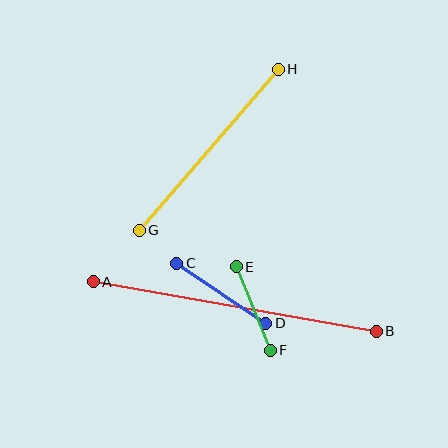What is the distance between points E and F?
The distance is approximately 90 pixels.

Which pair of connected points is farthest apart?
Points A and B are farthest apart.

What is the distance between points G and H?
The distance is approximately 213 pixels.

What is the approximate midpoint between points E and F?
The midpoint is at approximately (253, 309) pixels.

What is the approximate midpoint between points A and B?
The midpoint is at approximately (235, 306) pixels.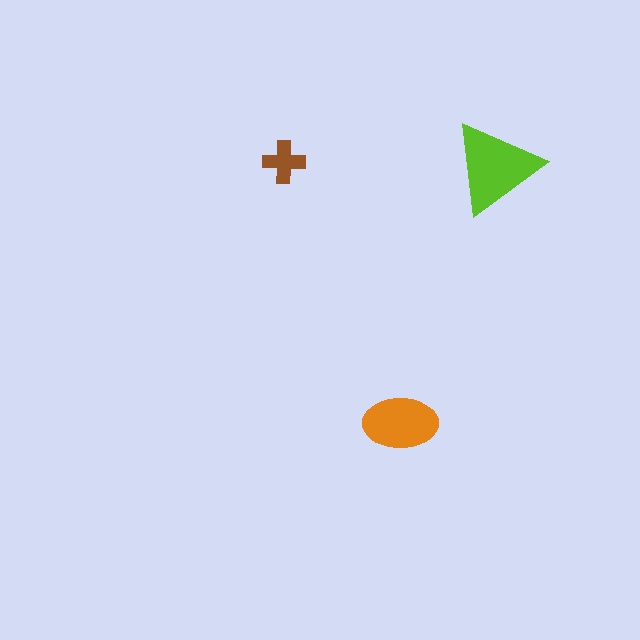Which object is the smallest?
The brown cross.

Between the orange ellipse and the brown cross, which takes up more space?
The orange ellipse.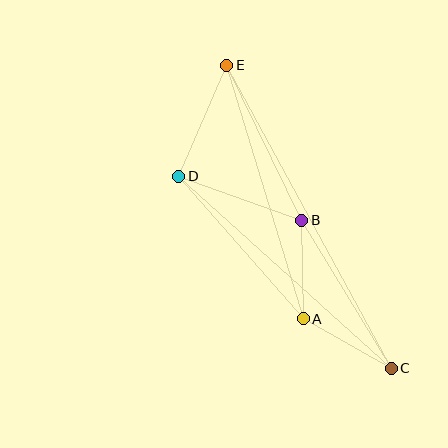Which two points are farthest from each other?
Points C and E are farthest from each other.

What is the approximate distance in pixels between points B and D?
The distance between B and D is approximately 130 pixels.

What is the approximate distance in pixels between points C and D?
The distance between C and D is approximately 286 pixels.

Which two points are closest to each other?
Points A and B are closest to each other.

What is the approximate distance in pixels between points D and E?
The distance between D and E is approximately 121 pixels.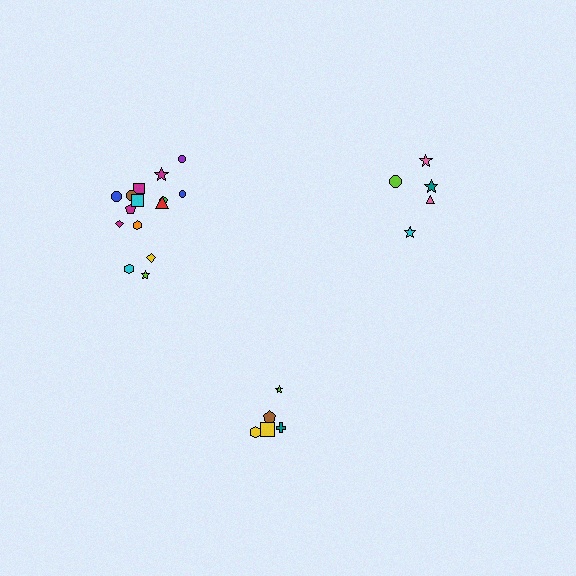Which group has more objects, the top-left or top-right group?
The top-left group.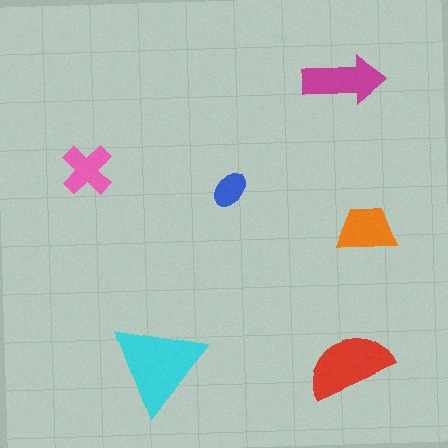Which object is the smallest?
The blue ellipse.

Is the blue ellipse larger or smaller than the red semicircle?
Smaller.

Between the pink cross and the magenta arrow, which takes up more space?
The magenta arrow.